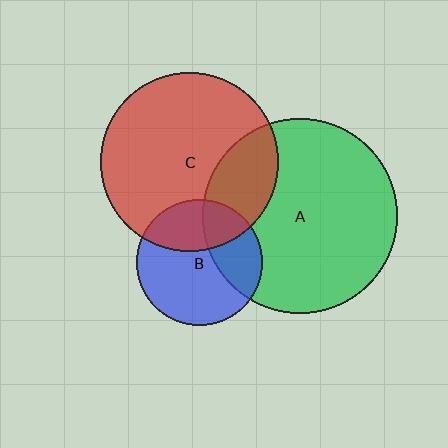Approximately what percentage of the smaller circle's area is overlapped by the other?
Approximately 25%.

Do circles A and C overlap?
Yes.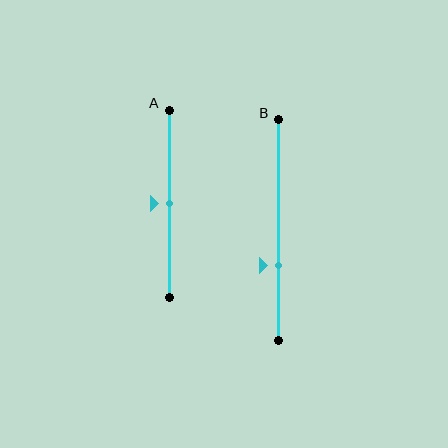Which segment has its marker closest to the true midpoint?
Segment A has its marker closest to the true midpoint.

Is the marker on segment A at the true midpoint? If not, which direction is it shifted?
Yes, the marker on segment A is at the true midpoint.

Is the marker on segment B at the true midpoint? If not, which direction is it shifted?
No, the marker on segment B is shifted downward by about 16% of the segment length.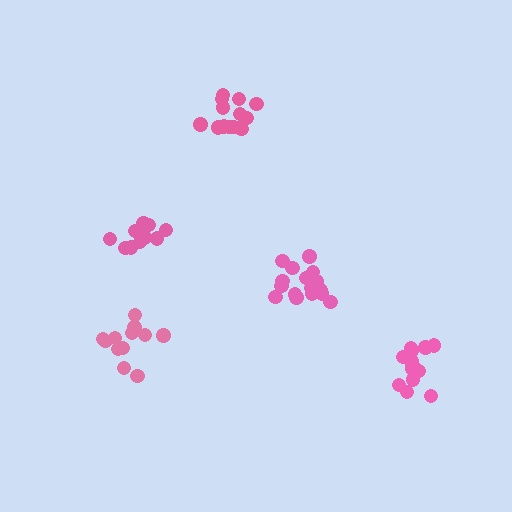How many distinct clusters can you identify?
There are 5 distinct clusters.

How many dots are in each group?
Group 1: 17 dots, Group 2: 13 dots, Group 3: 12 dots, Group 4: 14 dots, Group 5: 11 dots (67 total).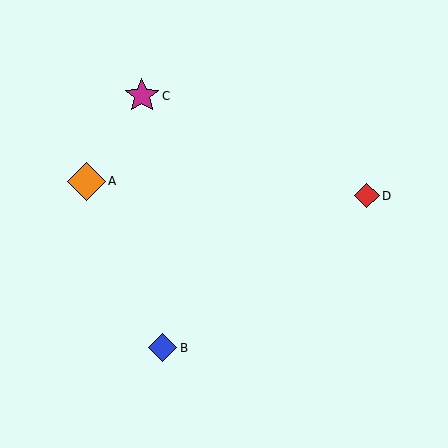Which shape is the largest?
The orange diamond (labeled A) is the largest.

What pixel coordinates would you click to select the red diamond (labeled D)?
Click at (367, 196) to select the red diamond D.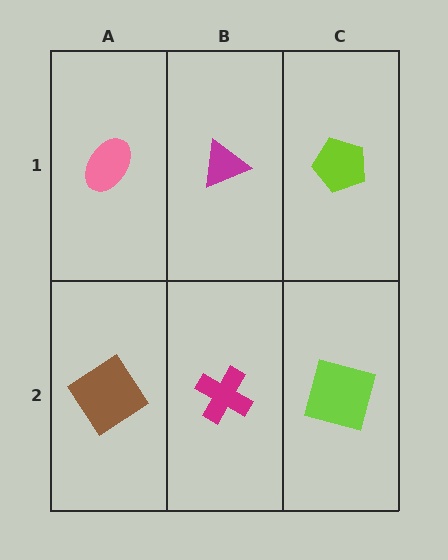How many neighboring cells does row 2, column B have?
3.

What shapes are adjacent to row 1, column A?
A brown diamond (row 2, column A), a magenta triangle (row 1, column B).